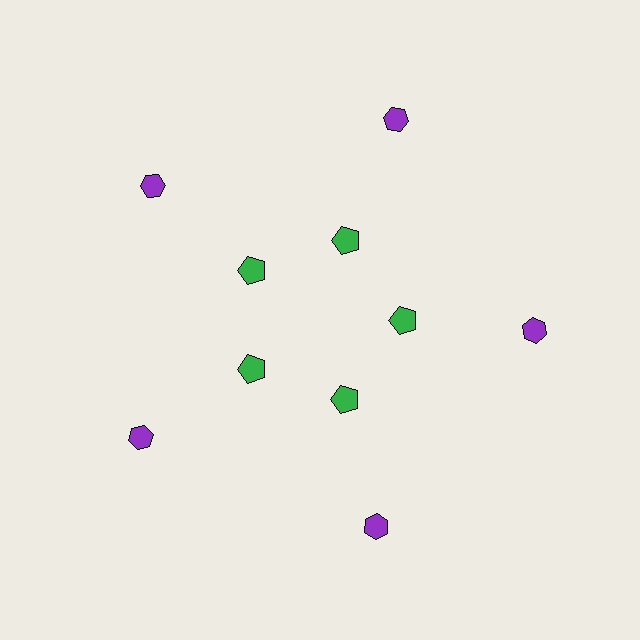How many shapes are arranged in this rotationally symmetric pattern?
There are 10 shapes, arranged in 5 groups of 2.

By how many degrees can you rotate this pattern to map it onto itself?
The pattern maps onto itself every 72 degrees of rotation.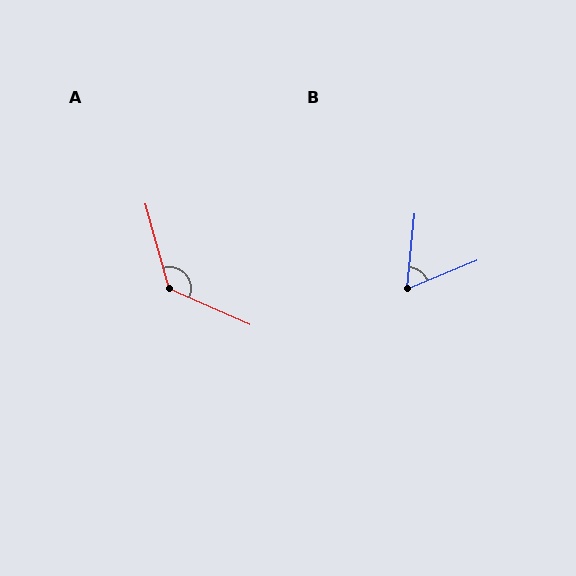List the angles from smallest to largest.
B (62°), A (129°).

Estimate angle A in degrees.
Approximately 129 degrees.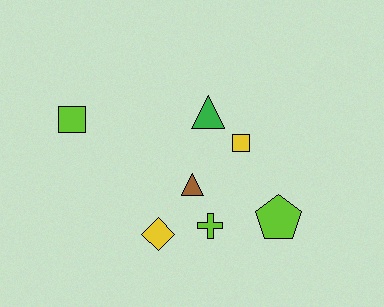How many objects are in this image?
There are 7 objects.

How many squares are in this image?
There are 2 squares.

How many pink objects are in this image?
There are no pink objects.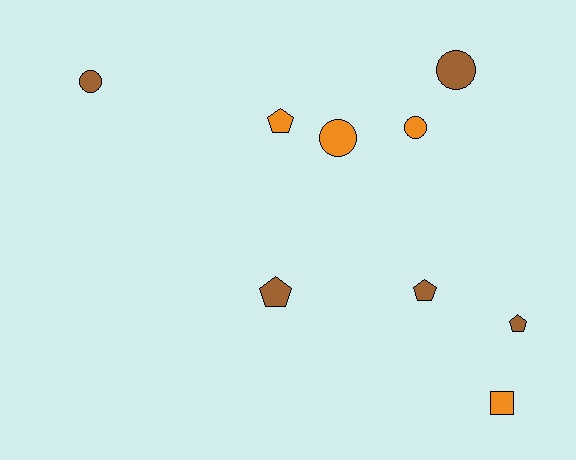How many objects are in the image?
There are 9 objects.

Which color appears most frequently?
Brown, with 5 objects.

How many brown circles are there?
There are 2 brown circles.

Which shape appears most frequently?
Pentagon, with 4 objects.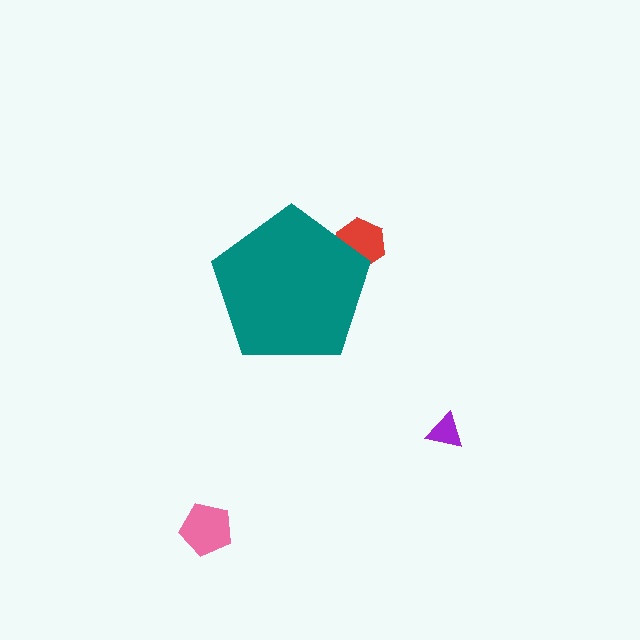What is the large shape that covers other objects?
A teal pentagon.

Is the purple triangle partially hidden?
No, the purple triangle is fully visible.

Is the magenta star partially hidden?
Yes, the magenta star is partially hidden behind the teal pentagon.